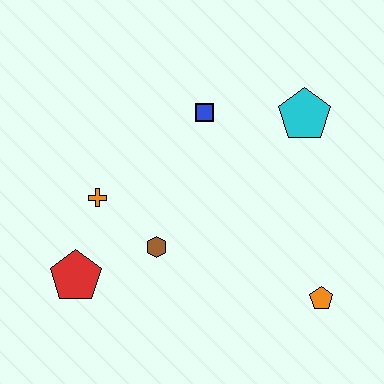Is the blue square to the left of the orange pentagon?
Yes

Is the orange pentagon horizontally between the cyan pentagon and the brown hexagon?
No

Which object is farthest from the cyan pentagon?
The red pentagon is farthest from the cyan pentagon.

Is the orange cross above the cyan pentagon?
No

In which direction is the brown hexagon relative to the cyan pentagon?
The brown hexagon is to the left of the cyan pentagon.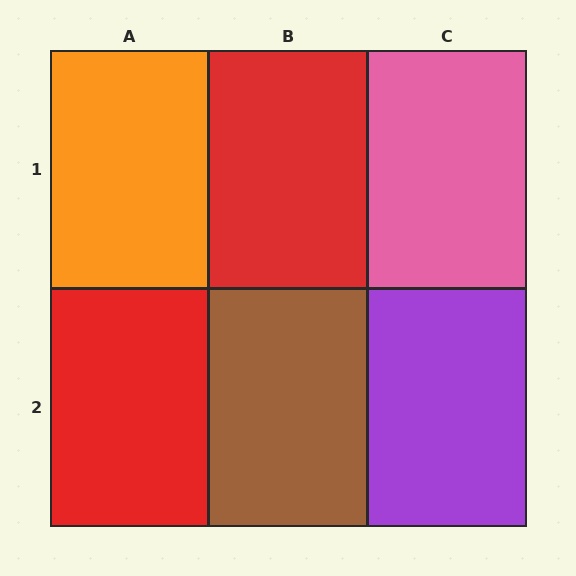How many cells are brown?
1 cell is brown.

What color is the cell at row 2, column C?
Purple.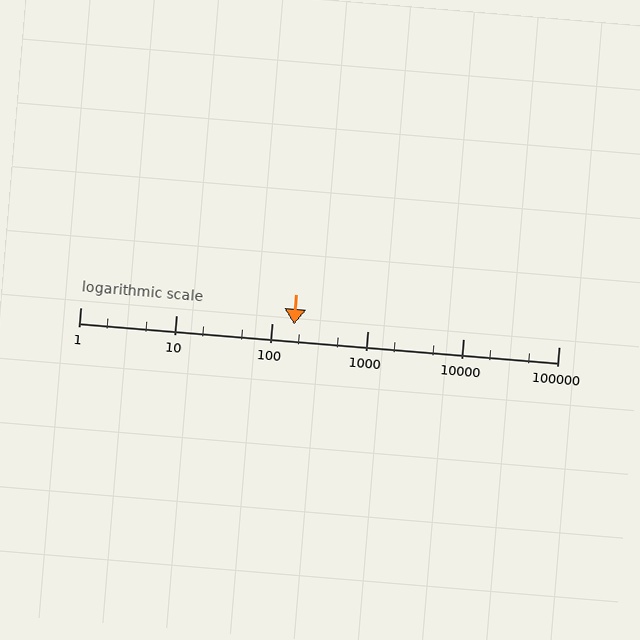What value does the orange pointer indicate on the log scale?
The pointer indicates approximately 170.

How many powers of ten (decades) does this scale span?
The scale spans 5 decades, from 1 to 100000.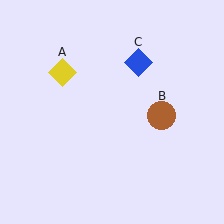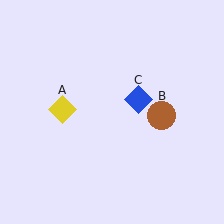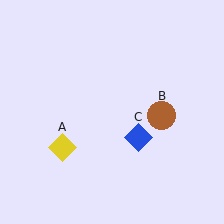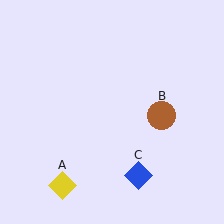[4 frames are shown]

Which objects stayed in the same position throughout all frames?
Brown circle (object B) remained stationary.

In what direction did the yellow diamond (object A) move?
The yellow diamond (object A) moved down.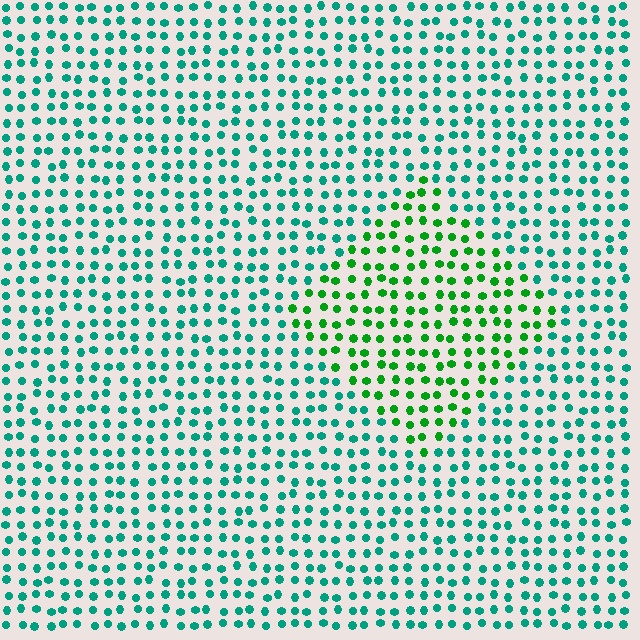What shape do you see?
I see a diamond.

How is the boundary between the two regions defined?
The boundary is defined purely by a slight shift in hue (about 41 degrees). Spacing, size, and orientation are identical on both sides.